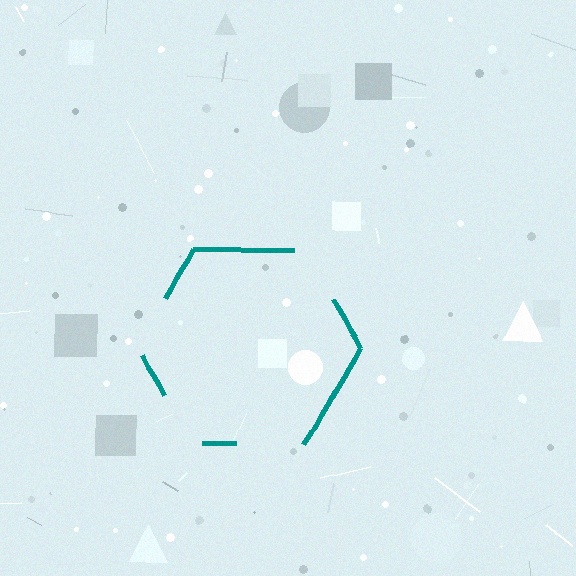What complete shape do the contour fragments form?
The contour fragments form a hexagon.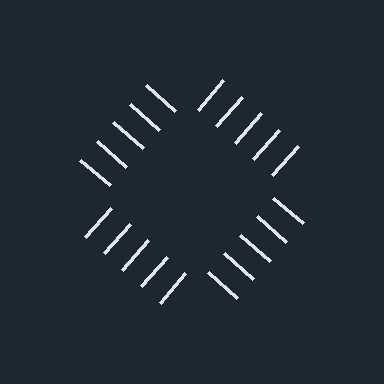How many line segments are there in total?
20 — 5 along each of the 4 edges.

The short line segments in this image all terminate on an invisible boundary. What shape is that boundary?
An illusory square — the line segments terminate on its edges but no continuous stroke is drawn.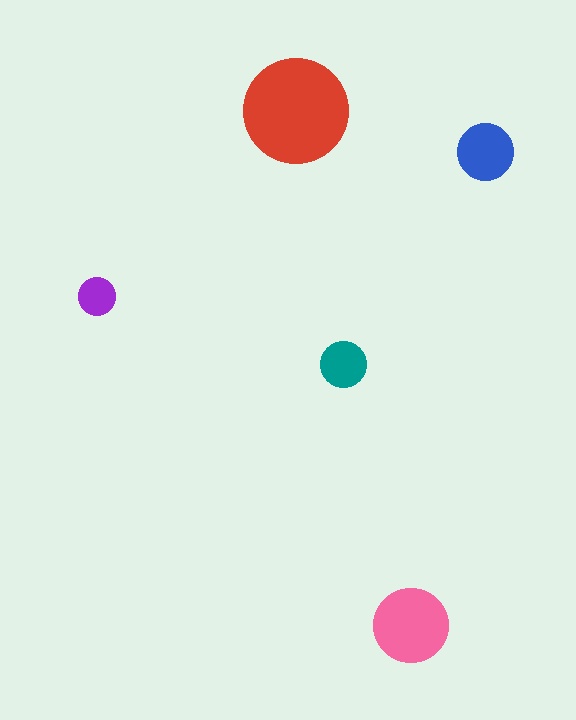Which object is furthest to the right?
The blue circle is rightmost.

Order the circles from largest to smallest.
the red one, the pink one, the blue one, the teal one, the purple one.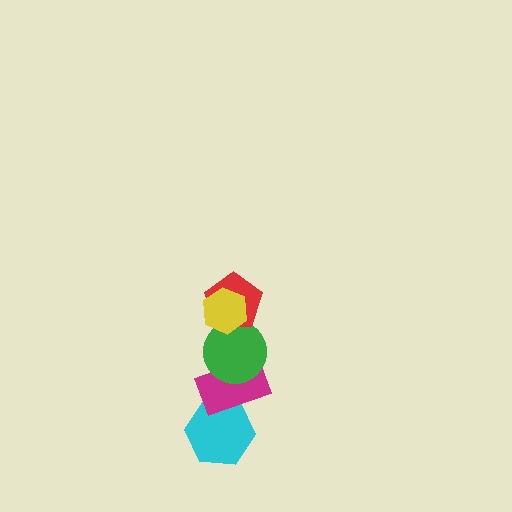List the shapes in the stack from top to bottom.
From top to bottom: the yellow hexagon, the red pentagon, the green circle, the magenta rectangle, the cyan hexagon.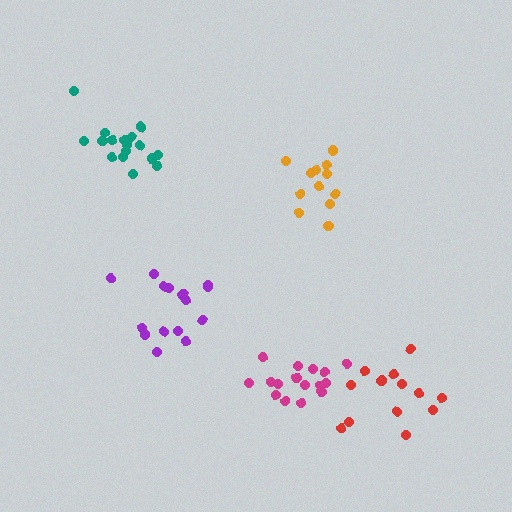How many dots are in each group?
Group 1: 16 dots, Group 2: 16 dots, Group 3: 14 dots, Group 4: 18 dots, Group 5: 12 dots (76 total).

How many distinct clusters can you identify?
There are 5 distinct clusters.